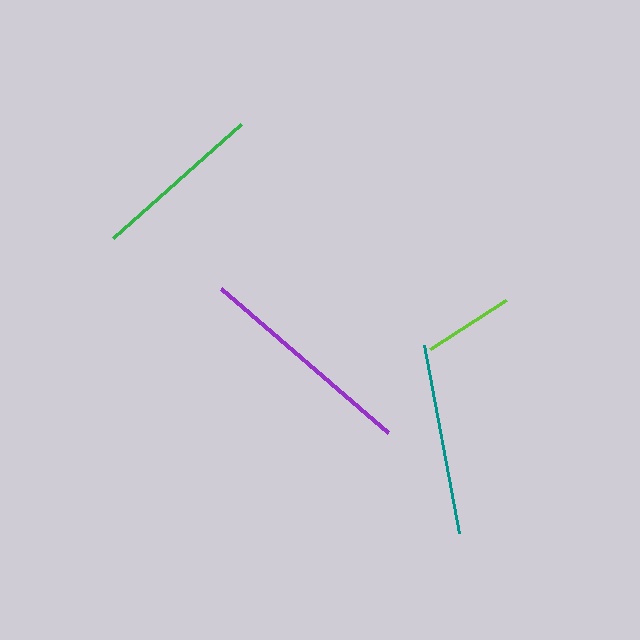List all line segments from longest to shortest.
From longest to shortest: purple, teal, green, lime.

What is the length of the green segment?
The green segment is approximately 171 pixels long.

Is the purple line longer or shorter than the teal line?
The purple line is longer than the teal line.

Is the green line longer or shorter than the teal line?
The teal line is longer than the green line.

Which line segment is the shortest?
The lime line is the shortest at approximately 90 pixels.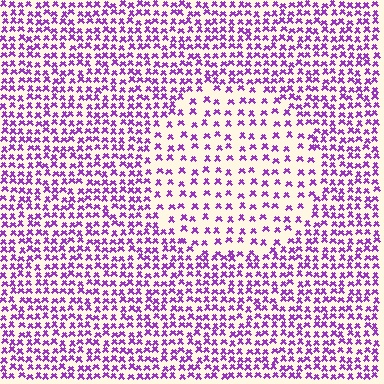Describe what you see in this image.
The image contains small purple elements arranged at two different densities. A circle-shaped region is visible where the elements are less densely packed than the surrounding area.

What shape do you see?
I see a circle.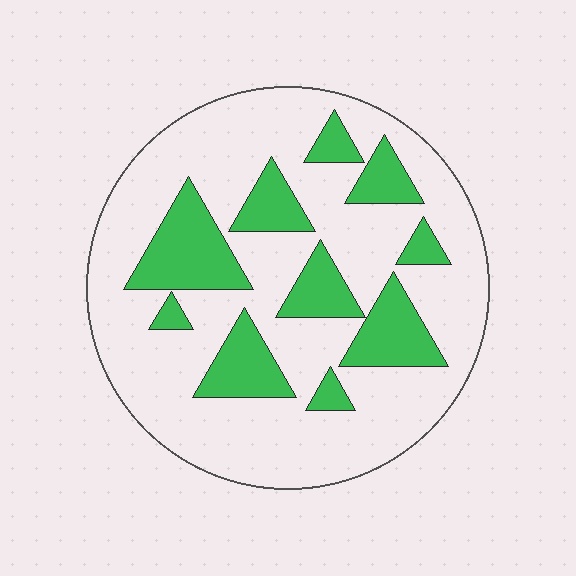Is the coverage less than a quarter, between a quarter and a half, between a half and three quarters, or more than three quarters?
Between a quarter and a half.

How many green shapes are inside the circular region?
10.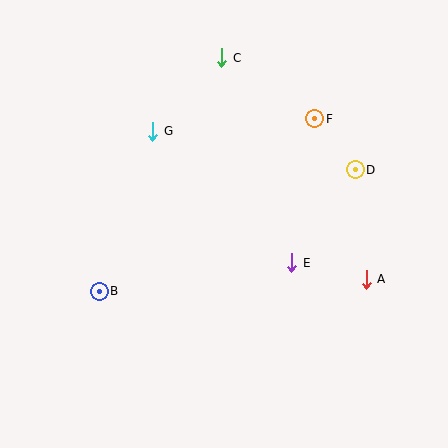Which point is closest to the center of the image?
Point E at (292, 263) is closest to the center.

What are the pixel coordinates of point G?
Point G is at (153, 131).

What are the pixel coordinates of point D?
Point D is at (355, 170).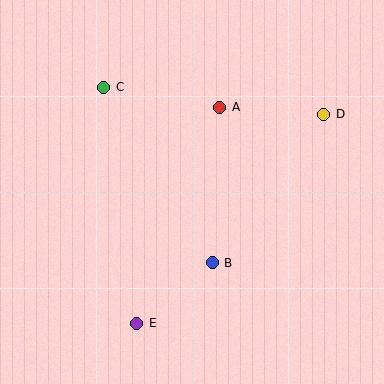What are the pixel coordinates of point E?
Point E is at (137, 323).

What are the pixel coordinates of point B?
Point B is at (212, 263).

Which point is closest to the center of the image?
Point B at (212, 263) is closest to the center.